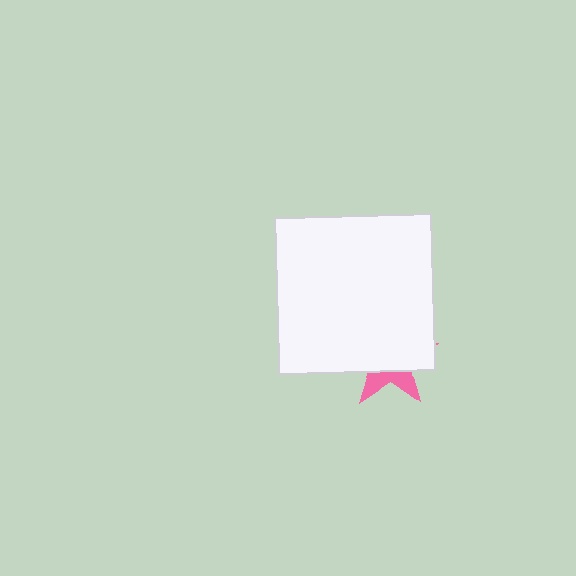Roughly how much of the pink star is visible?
A small part of it is visible (roughly 30%).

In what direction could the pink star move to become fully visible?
The pink star could move down. That would shift it out from behind the white square entirely.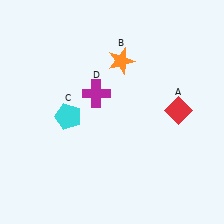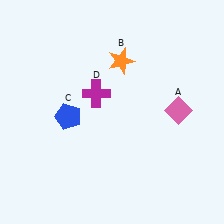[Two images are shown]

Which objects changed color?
A changed from red to pink. C changed from cyan to blue.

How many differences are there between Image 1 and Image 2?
There are 2 differences between the two images.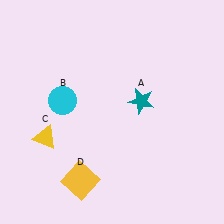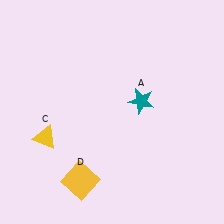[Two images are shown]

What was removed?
The cyan circle (B) was removed in Image 2.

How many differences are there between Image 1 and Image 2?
There is 1 difference between the two images.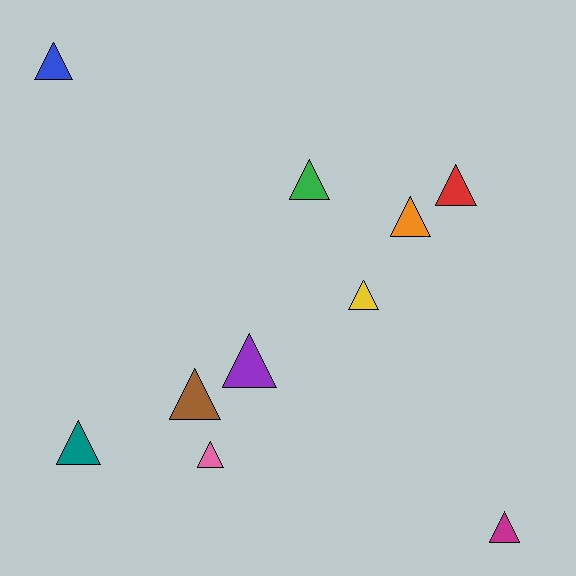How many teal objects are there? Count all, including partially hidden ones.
There is 1 teal object.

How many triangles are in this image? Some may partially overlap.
There are 10 triangles.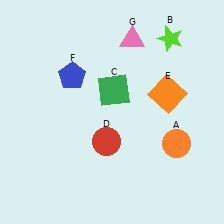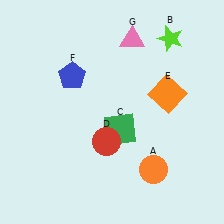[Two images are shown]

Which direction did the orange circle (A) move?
The orange circle (A) moved down.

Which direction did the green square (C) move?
The green square (C) moved down.